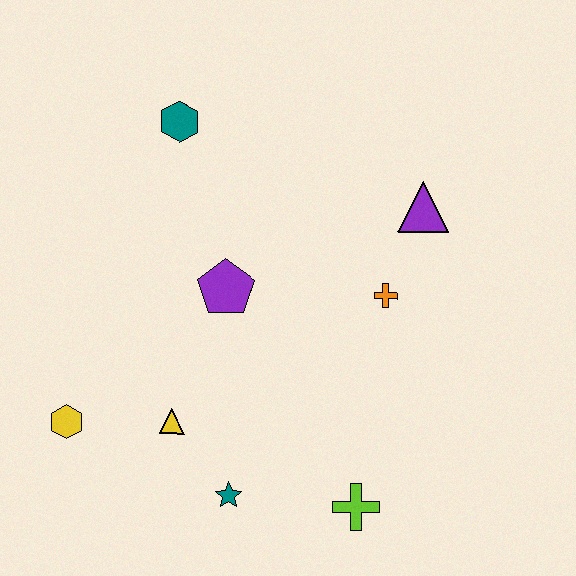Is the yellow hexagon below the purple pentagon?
Yes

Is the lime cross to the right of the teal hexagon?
Yes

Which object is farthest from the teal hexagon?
The lime cross is farthest from the teal hexagon.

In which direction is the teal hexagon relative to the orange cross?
The teal hexagon is to the left of the orange cross.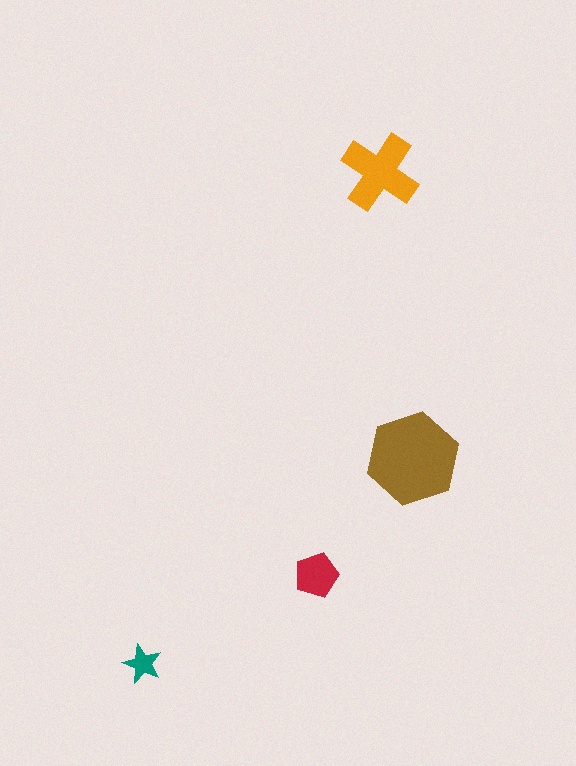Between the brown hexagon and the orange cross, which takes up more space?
The brown hexagon.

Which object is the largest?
The brown hexagon.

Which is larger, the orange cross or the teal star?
The orange cross.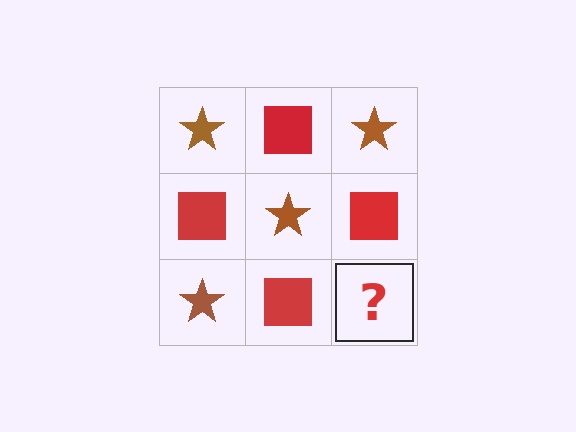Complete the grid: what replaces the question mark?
The question mark should be replaced with a brown star.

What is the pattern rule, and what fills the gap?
The rule is that it alternates brown star and red square in a checkerboard pattern. The gap should be filled with a brown star.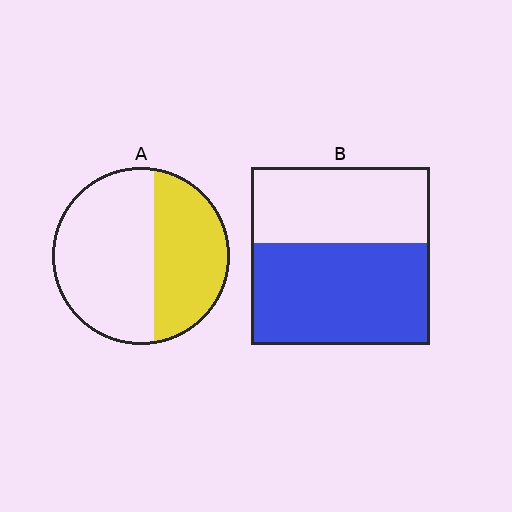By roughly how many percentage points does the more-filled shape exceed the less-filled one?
By roughly 15 percentage points (B over A).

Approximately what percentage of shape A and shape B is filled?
A is approximately 40% and B is approximately 55%.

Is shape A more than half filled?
No.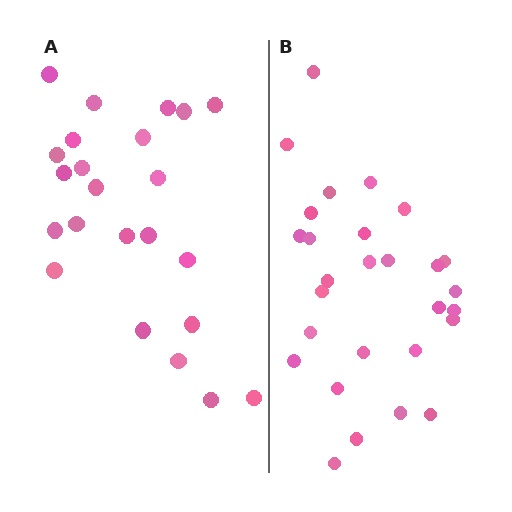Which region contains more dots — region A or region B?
Region B (the right region) has more dots.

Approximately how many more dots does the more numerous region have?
Region B has about 5 more dots than region A.